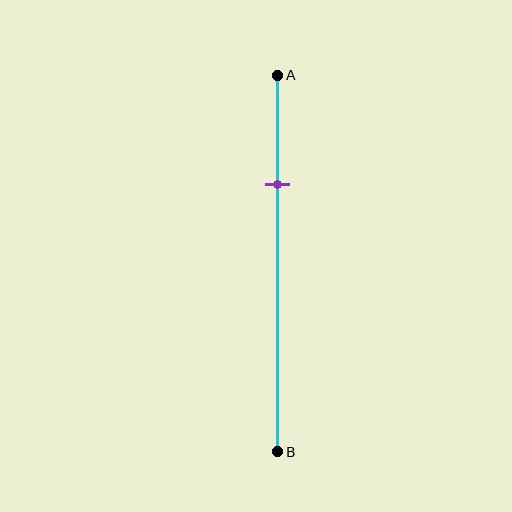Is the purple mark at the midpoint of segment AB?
No, the mark is at about 30% from A, not at the 50% midpoint.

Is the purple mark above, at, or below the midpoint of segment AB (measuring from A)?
The purple mark is above the midpoint of segment AB.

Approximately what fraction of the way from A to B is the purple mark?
The purple mark is approximately 30% of the way from A to B.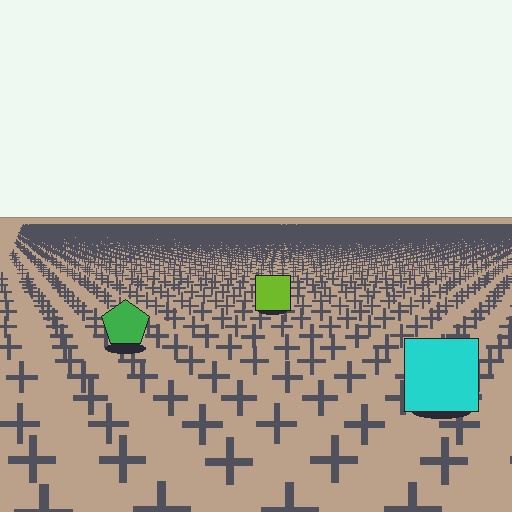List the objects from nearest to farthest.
From nearest to farthest: the cyan square, the green pentagon, the lime square.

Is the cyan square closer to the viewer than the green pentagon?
Yes. The cyan square is closer — you can tell from the texture gradient: the ground texture is coarser near it.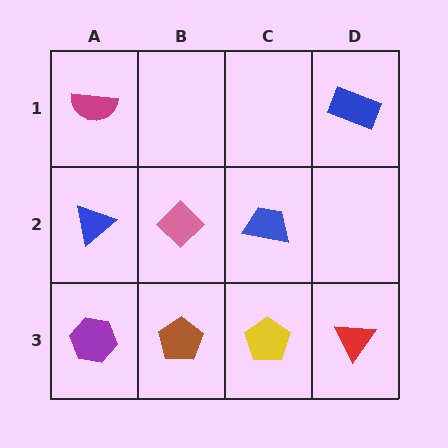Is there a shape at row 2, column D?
No, that cell is empty.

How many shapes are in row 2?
3 shapes.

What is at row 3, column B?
A brown pentagon.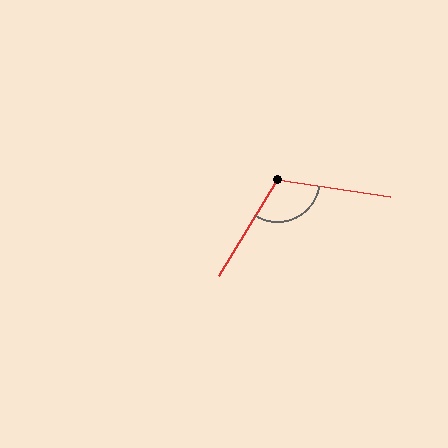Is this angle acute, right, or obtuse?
It is obtuse.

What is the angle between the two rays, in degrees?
Approximately 113 degrees.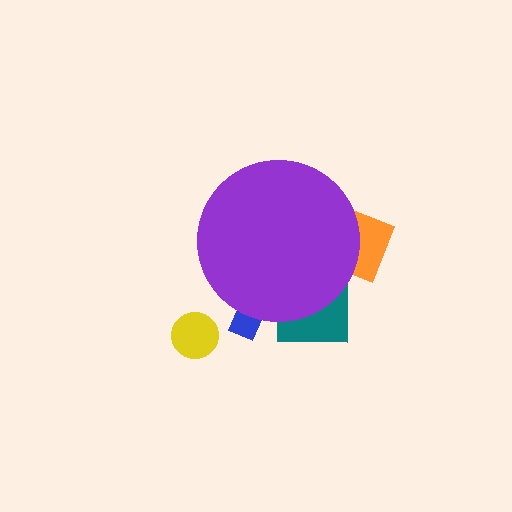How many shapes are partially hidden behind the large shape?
3 shapes are partially hidden.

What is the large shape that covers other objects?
A purple circle.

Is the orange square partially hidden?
Yes, the orange square is partially hidden behind the purple circle.